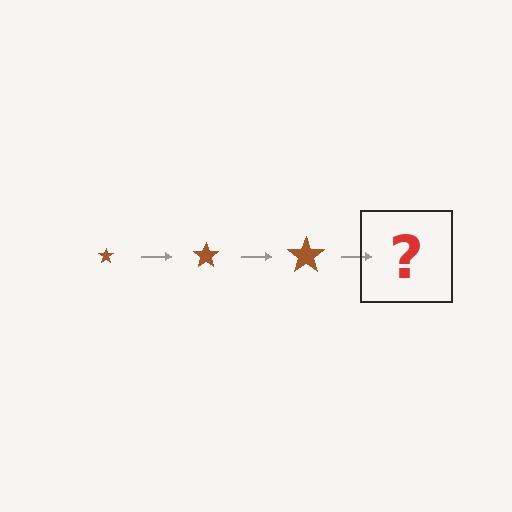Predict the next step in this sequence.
The next step is a brown star, larger than the previous one.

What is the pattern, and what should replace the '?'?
The pattern is that the star gets progressively larger each step. The '?' should be a brown star, larger than the previous one.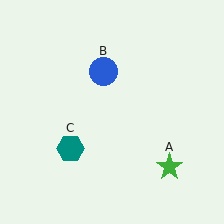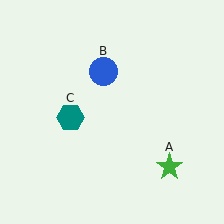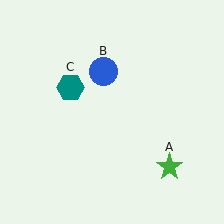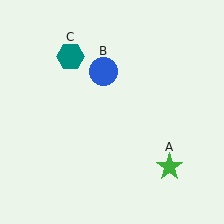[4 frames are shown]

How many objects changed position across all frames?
1 object changed position: teal hexagon (object C).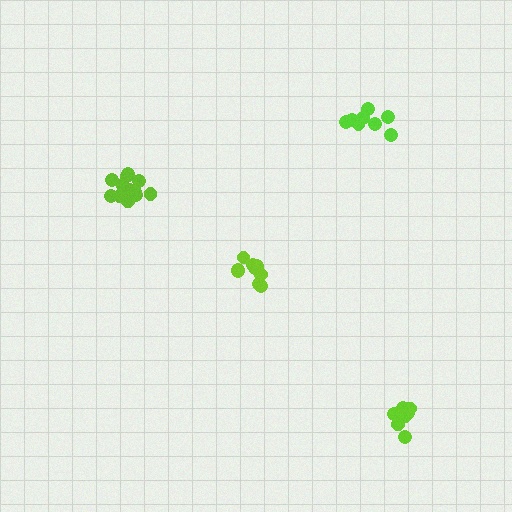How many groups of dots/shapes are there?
There are 4 groups.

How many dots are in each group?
Group 1: 8 dots, Group 2: 12 dots, Group 3: 8 dots, Group 4: 9 dots (37 total).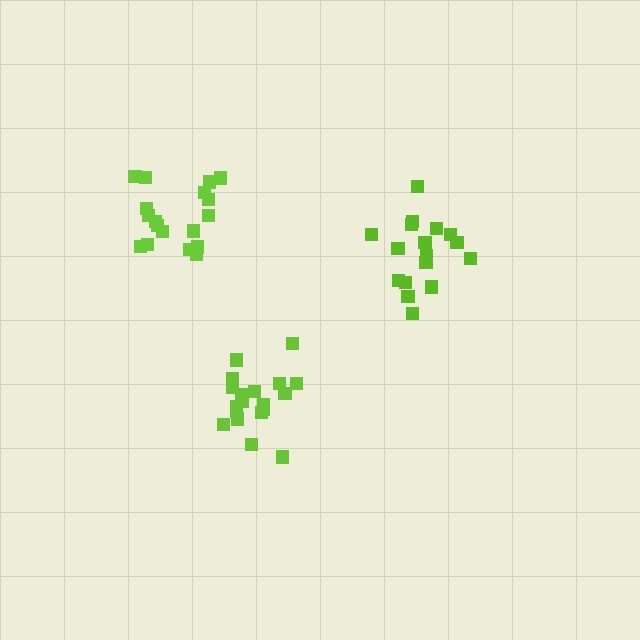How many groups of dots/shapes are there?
There are 3 groups.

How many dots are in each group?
Group 1: 17 dots, Group 2: 18 dots, Group 3: 19 dots (54 total).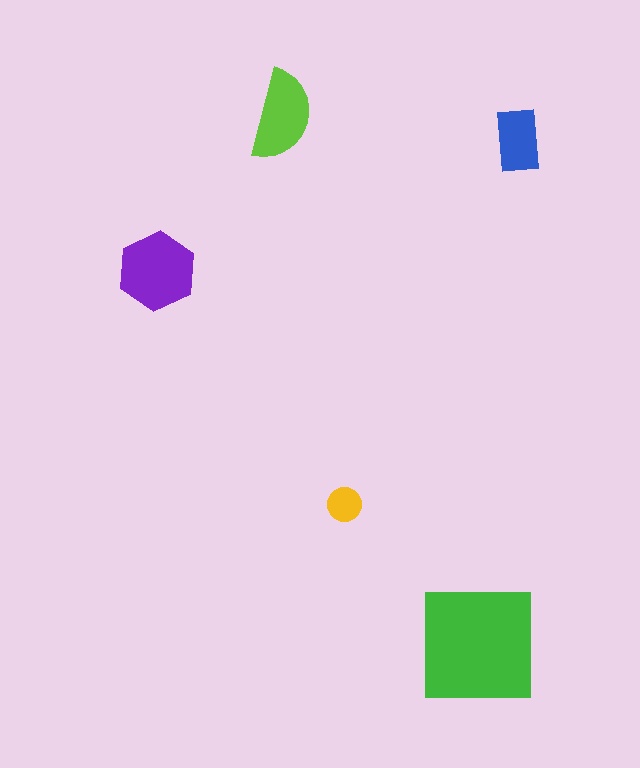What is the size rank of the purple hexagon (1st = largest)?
2nd.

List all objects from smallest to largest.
The yellow circle, the blue rectangle, the lime semicircle, the purple hexagon, the green square.